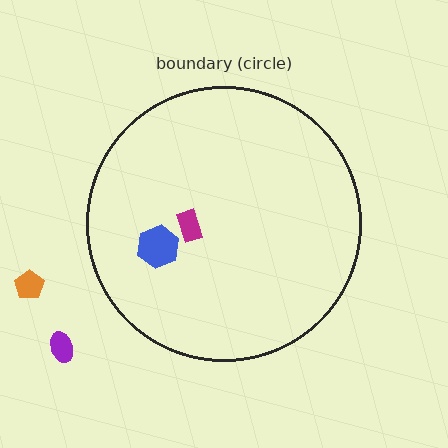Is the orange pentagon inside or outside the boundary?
Outside.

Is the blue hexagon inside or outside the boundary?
Inside.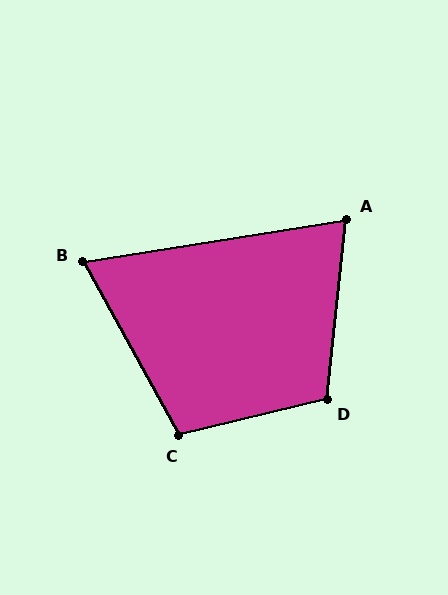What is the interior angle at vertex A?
Approximately 75 degrees (acute).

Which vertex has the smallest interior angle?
B, at approximately 70 degrees.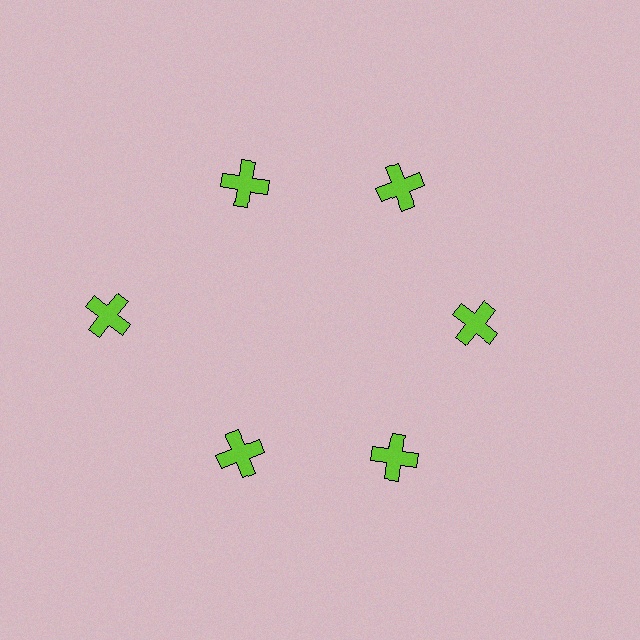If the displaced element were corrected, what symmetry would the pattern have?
It would have 6-fold rotational symmetry — the pattern would map onto itself every 60 degrees.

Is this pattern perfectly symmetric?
No. The 6 lime crosses are arranged in a ring, but one element near the 9 o'clock position is pushed outward from the center, breaking the 6-fold rotational symmetry.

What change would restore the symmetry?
The symmetry would be restored by moving it inward, back onto the ring so that all 6 crosses sit at equal angles and equal distance from the center.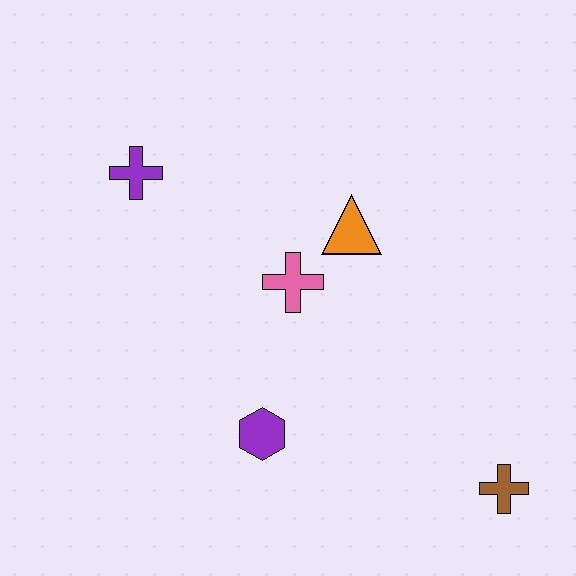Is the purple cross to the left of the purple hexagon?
Yes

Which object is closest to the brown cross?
The purple hexagon is closest to the brown cross.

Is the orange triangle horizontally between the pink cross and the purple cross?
No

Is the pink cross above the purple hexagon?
Yes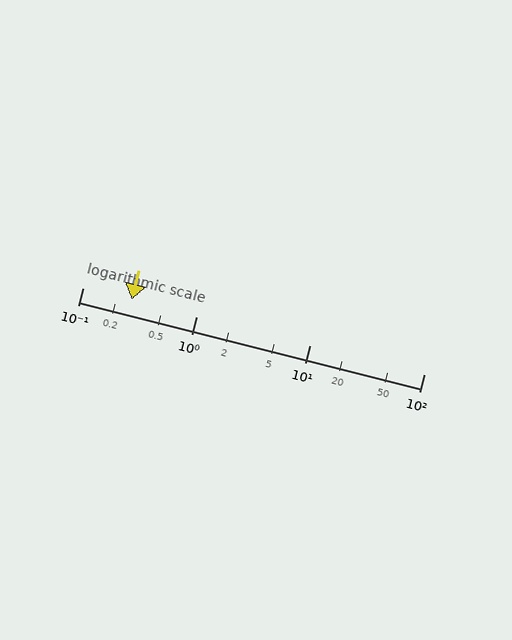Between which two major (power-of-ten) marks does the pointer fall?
The pointer is between 0.1 and 1.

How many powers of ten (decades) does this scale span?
The scale spans 3 decades, from 0.1 to 100.